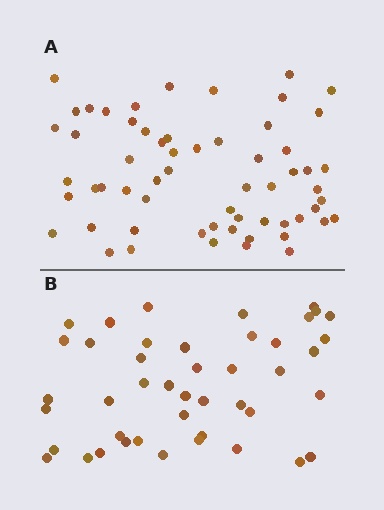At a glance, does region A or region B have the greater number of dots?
Region A (the top region) has more dots.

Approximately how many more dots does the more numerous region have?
Region A has approximately 15 more dots than region B.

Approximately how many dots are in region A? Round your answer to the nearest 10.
About 60 dots.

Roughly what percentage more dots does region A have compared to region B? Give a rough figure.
About 35% more.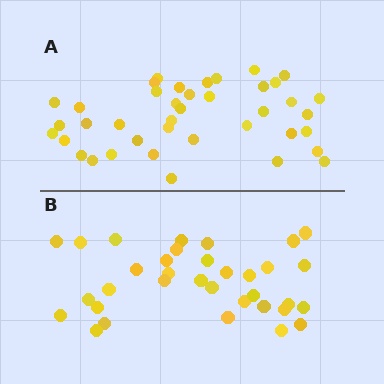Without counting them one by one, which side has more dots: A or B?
Region A (the top region) has more dots.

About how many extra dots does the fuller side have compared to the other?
Region A has about 6 more dots than region B.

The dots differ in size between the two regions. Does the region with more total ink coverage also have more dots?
No. Region B has more total ink coverage because its dots are larger, but region A actually contains more individual dots. Total area can be misleading — the number of items is what matters here.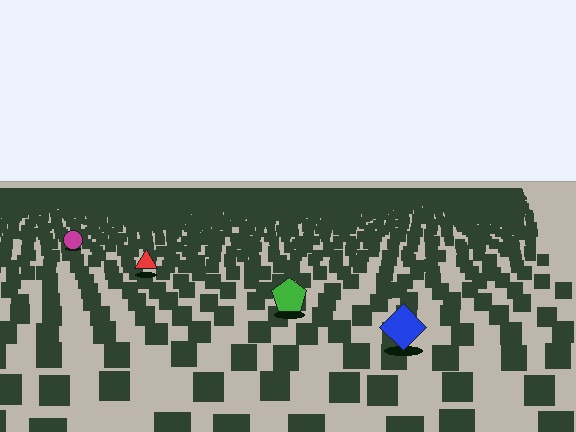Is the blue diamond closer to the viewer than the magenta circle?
Yes. The blue diamond is closer — you can tell from the texture gradient: the ground texture is coarser near it.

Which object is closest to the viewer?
The blue diamond is closest. The texture marks near it are larger and more spread out.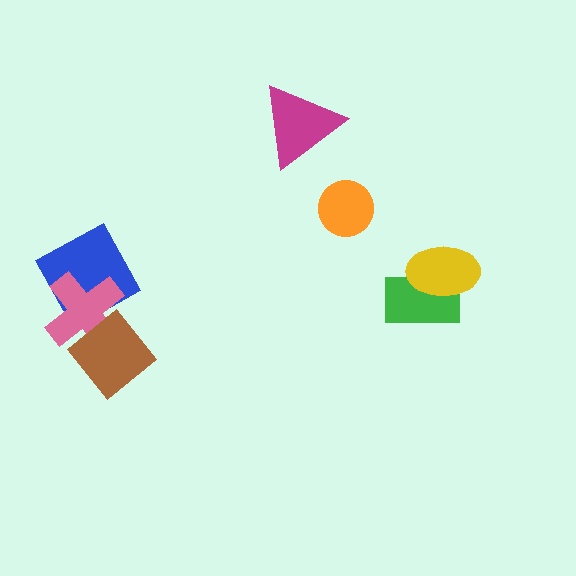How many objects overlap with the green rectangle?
1 object overlaps with the green rectangle.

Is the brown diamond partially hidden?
No, no other shape covers it.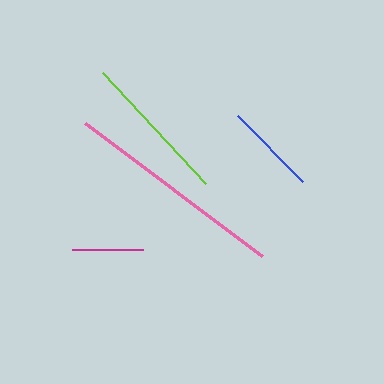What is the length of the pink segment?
The pink segment is approximately 221 pixels long.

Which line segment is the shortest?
The magenta line is the shortest at approximately 71 pixels.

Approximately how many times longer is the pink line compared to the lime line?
The pink line is approximately 1.5 times the length of the lime line.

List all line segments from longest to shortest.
From longest to shortest: pink, lime, blue, magenta.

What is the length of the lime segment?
The lime segment is approximately 152 pixels long.